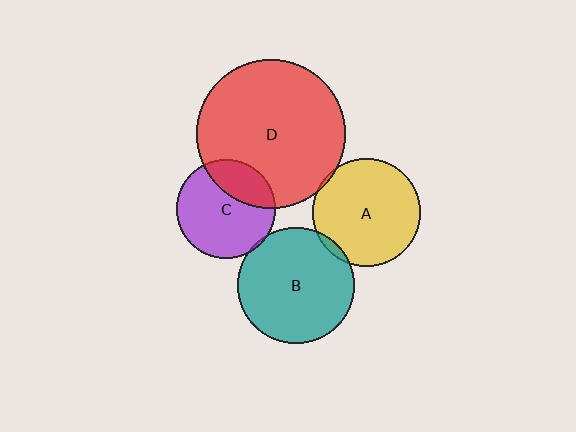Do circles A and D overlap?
Yes.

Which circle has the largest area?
Circle D (red).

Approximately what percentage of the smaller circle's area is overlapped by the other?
Approximately 5%.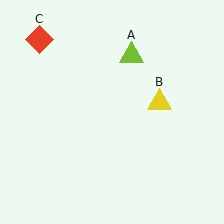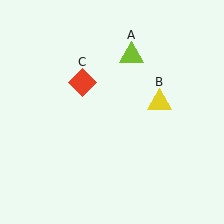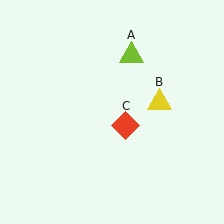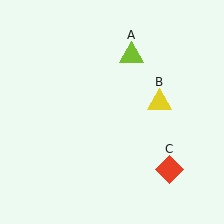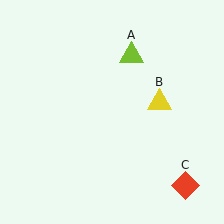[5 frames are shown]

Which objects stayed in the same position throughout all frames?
Lime triangle (object A) and yellow triangle (object B) remained stationary.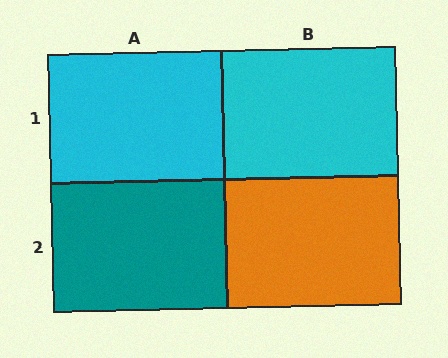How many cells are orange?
1 cell is orange.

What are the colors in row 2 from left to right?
Teal, orange.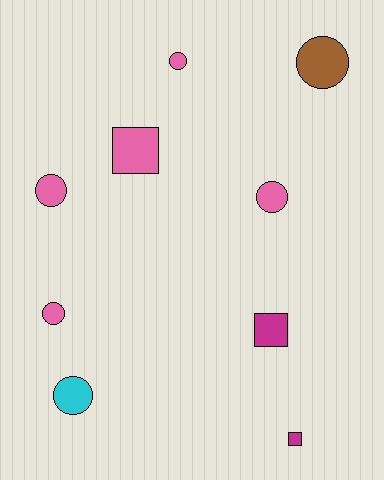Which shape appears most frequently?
Circle, with 6 objects.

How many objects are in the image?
There are 9 objects.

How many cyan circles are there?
There is 1 cyan circle.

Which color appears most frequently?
Pink, with 5 objects.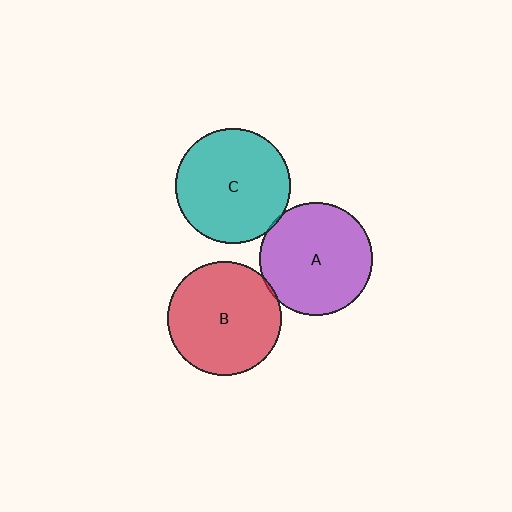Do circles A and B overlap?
Yes.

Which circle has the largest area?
Circle C (teal).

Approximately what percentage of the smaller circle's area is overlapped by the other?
Approximately 5%.